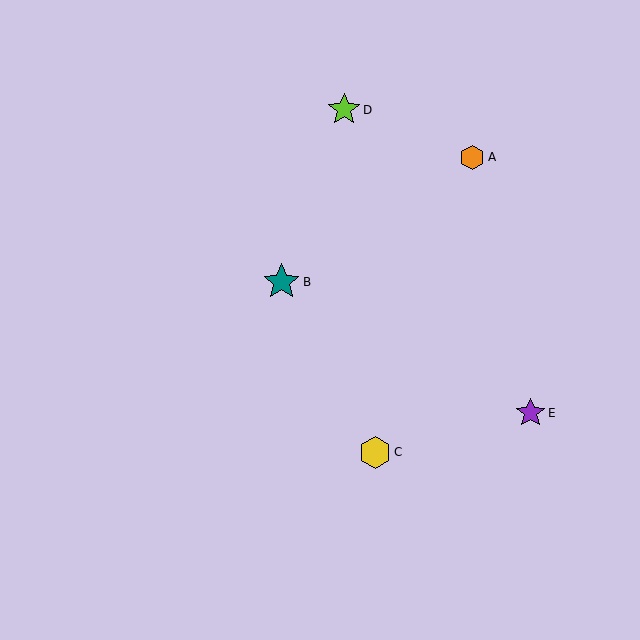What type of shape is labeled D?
Shape D is a lime star.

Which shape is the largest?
The teal star (labeled B) is the largest.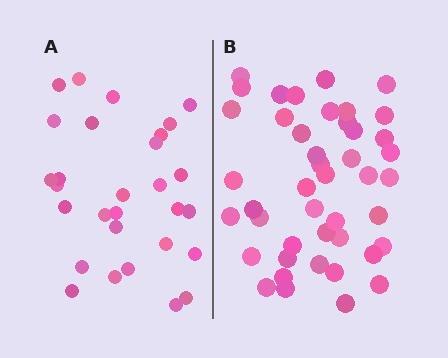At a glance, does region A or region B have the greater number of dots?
Region B (the right region) has more dots.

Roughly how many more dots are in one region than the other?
Region B has approximately 15 more dots than region A.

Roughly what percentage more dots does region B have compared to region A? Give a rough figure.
About 50% more.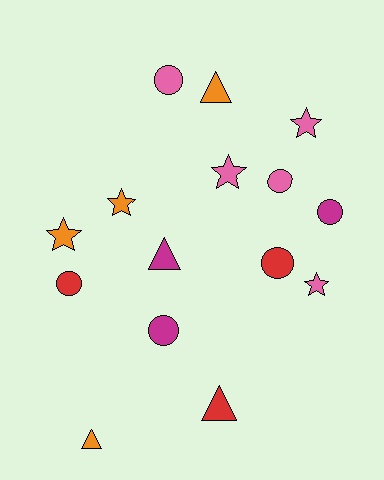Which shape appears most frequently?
Circle, with 6 objects.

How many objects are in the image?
There are 15 objects.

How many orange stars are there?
There are 2 orange stars.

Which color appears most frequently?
Pink, with 5 objects.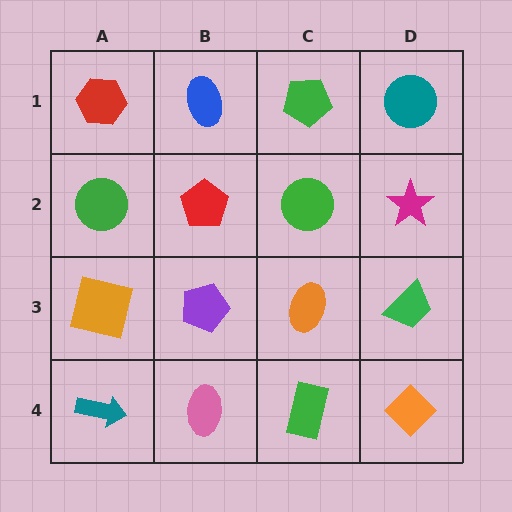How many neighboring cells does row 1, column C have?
3.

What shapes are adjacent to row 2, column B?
A blue ellipse (row 1, column B), a purple pentagon (row 3, column B), a green circle (row 2, column A), a green circle (row 2, column C).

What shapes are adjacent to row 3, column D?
A magenta star (row 2, column D), an orange diamond (row 4, column D), an orange ellipse (row 3, column C).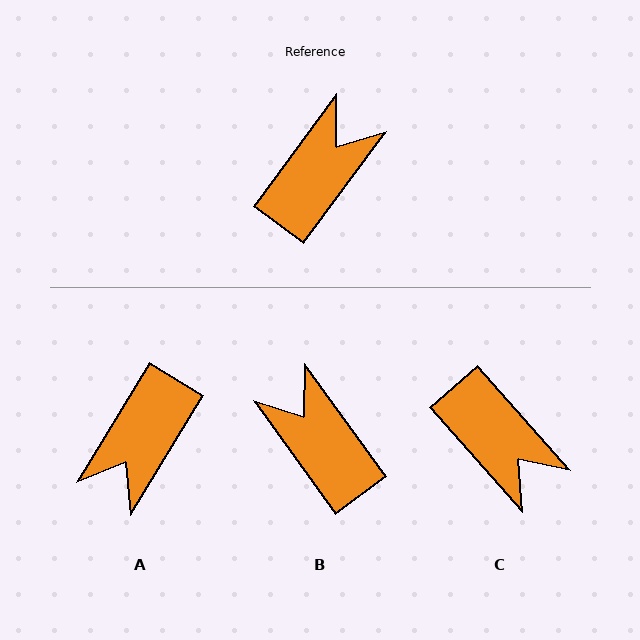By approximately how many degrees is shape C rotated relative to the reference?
Approximately 102 degrees clockwise.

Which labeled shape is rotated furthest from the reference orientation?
A, about 175 degrees away.